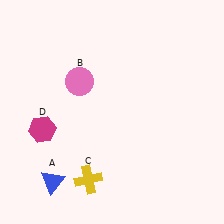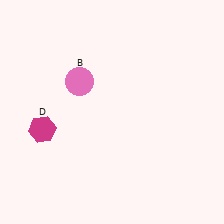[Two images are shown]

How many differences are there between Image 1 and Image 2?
There are 2 differences between the two images.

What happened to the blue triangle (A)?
The blue triangle (A) was removed in Image 2. It was in the bottom-left area of Image 1.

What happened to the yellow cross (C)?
The yellow cross (C) was removed in Image 2. It was in the bottom-left area of Image 1.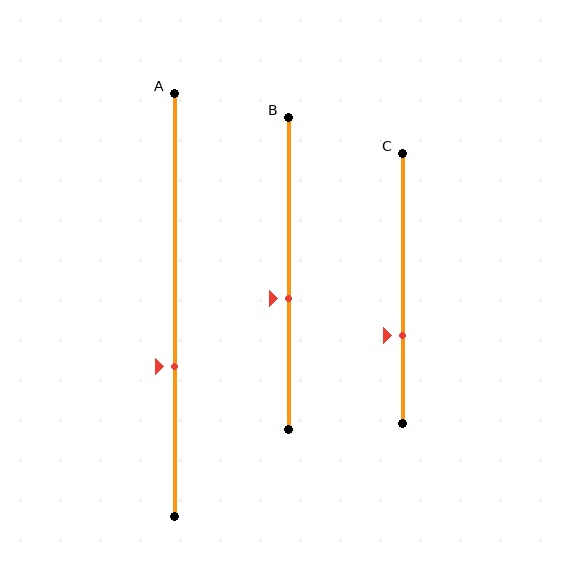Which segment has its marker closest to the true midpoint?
Segment B has its marker closest to the true midpoint.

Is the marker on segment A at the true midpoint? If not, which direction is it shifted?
No, the marker on segment A is shifted downward by about 15% of the segment length.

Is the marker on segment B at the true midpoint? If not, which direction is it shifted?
No, the marker on segment B is shifted downward by about 8% of the segment length.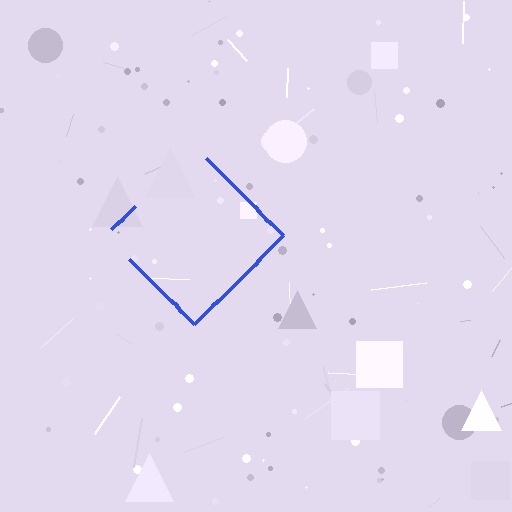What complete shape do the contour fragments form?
The contour fragments form a diamond.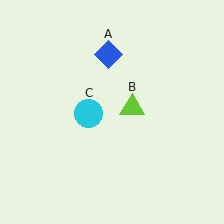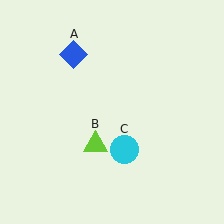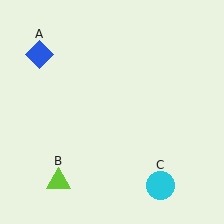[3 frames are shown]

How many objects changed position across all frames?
3 objects changed position: blue diamond (object A), lime triangle (object B), cyan circle (object C).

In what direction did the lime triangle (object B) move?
The lime triangle (object B) moved down and to the left.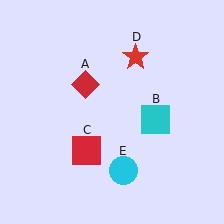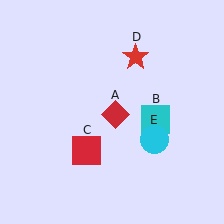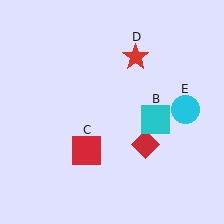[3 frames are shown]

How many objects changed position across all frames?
2 objects changed position: red diamond (object A), cyan circle (object E).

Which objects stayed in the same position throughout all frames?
Cyan square (object B) and red square (object C) and red star (object D) remained stationary.